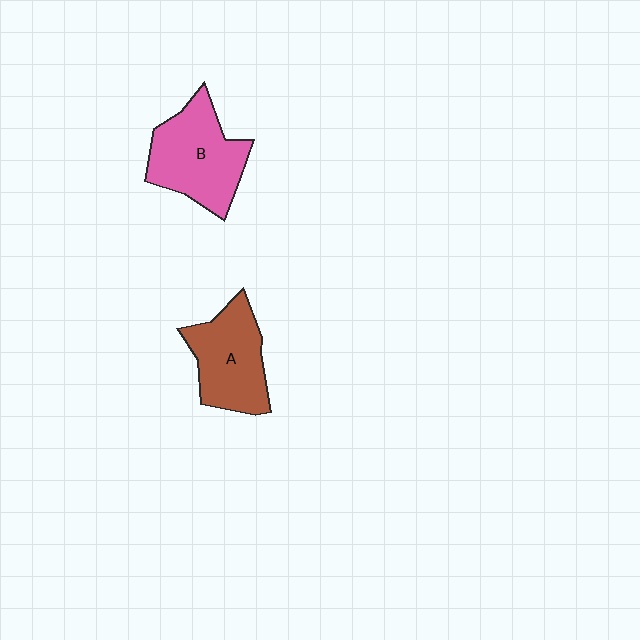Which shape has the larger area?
Shape B (pink).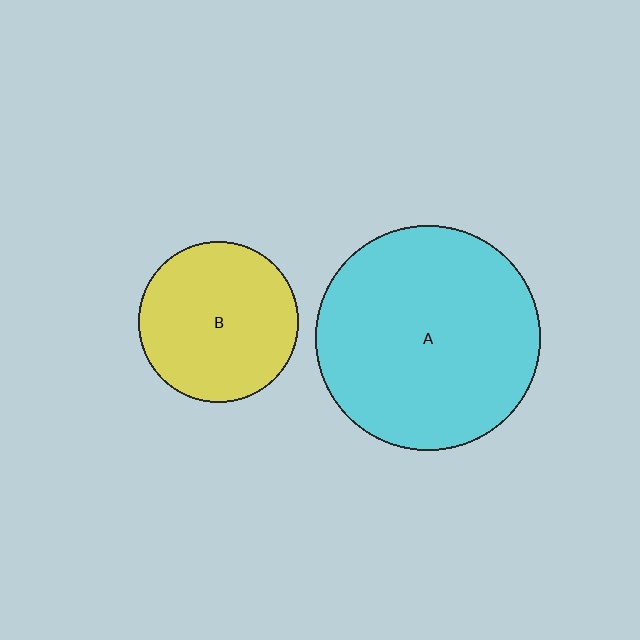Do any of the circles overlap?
No, none of the circles overlap.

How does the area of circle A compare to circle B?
Approximately 2.0 times.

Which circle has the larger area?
Circle A (cyan).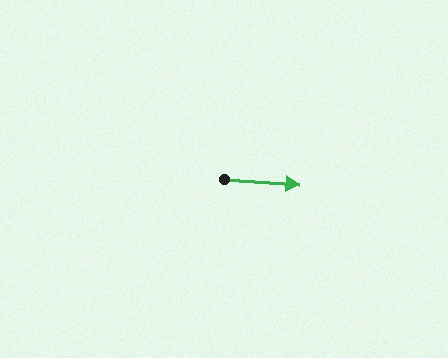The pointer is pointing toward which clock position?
Roughly 3 o'clock.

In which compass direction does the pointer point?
East.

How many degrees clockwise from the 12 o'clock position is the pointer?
Approximately 94 degrees.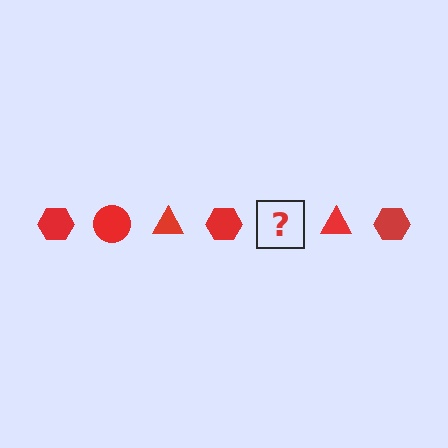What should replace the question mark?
The question mark should be replaced with a red circle.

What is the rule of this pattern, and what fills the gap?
The rule is that the pattern cycles through hexagon, circle, triangle shapes in red. The gap should be filled with a red circle.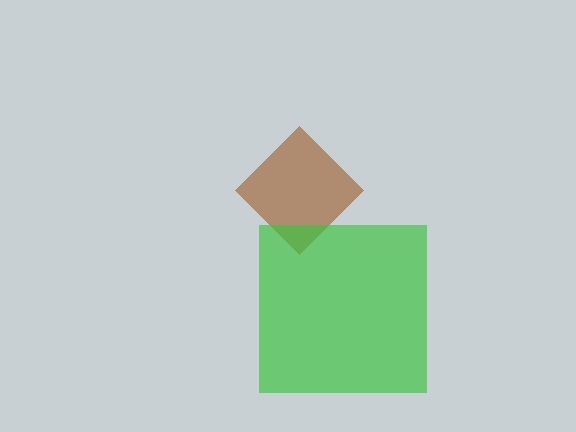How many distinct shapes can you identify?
There are 2 distinct shapes: a brown diamond, a green square.